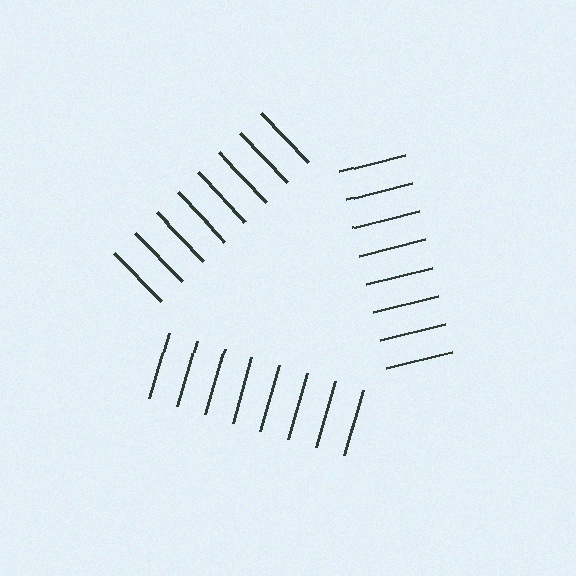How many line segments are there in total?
24 — 8 along each of the 3 edges.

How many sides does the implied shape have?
3 sides — the line-ends trace a triangle.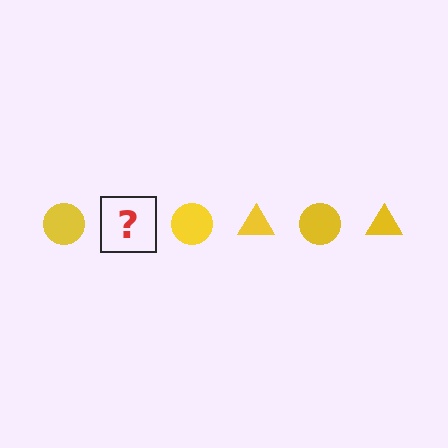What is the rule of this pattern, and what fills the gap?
The rule is that the pattern cycles through circle, triangle shapes in yellow. The gap should be filled with a yellow triangle.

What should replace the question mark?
The question mark should be replaced with a yellow triangle.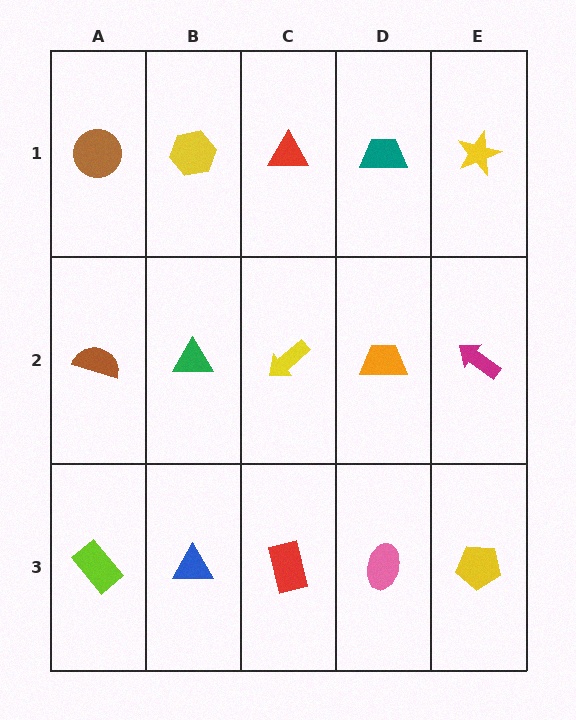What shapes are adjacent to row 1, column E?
A magenta arrow (row 2, column E), a teal trapezoid (row 1, column D).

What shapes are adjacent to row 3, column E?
A magenta arrow (row 2, column E), a pink ellipse (row 3, column D).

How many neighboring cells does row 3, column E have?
2.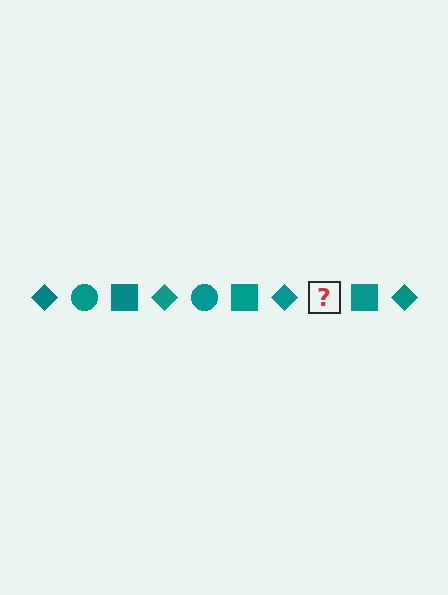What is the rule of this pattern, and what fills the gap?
The rule is that the pattern cycles through diamond, circle, square shapes in teal. The gap should be filled with a teal circle.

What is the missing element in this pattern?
The missing element is a teal circle.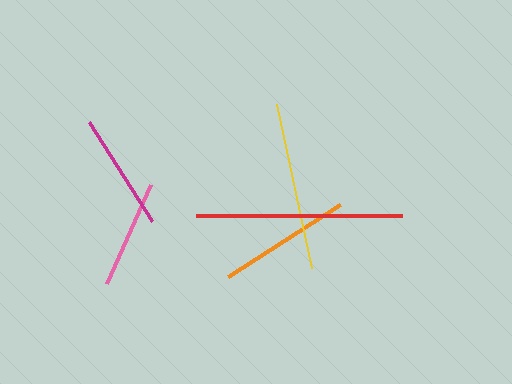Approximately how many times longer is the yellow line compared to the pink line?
The yellow line is approximately 1.5 times the length of the pink line.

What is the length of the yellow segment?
The yellow segment is approximately 167 pixels long.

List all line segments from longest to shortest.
From longest to shortest: red, yellow, orange, magenta, pink.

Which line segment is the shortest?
The pink line is the shortest at approximately 108 pixels.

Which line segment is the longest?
The red line is the longest at approximately 206 pixels.